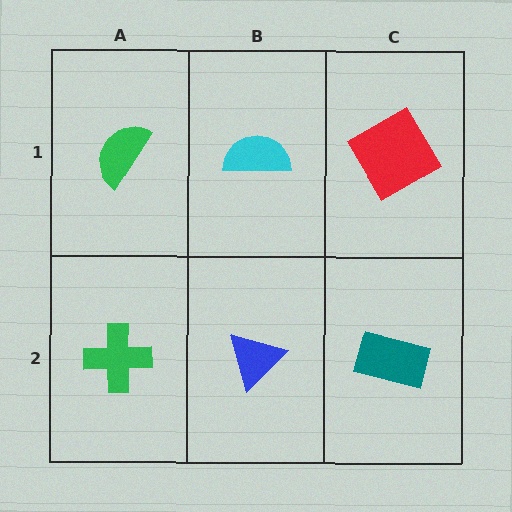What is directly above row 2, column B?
A cyan semicircle.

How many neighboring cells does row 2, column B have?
3.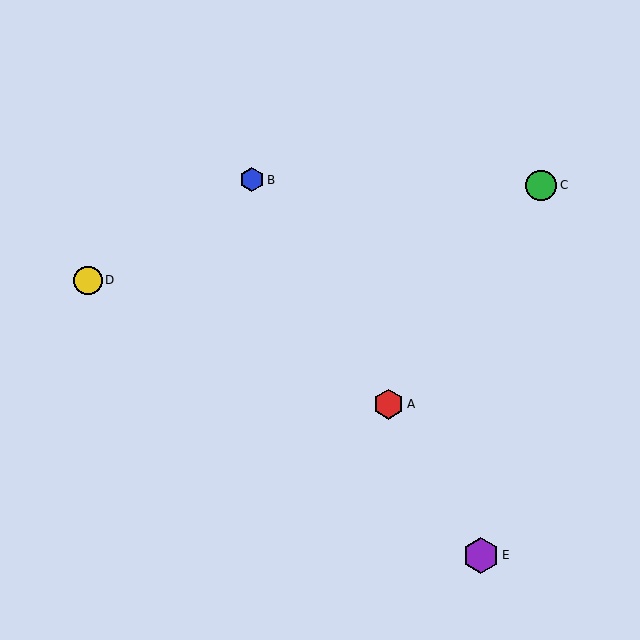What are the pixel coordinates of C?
Object C is at (541, 185).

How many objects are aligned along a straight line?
3 objects (A, B, E) are aligned along a straight line.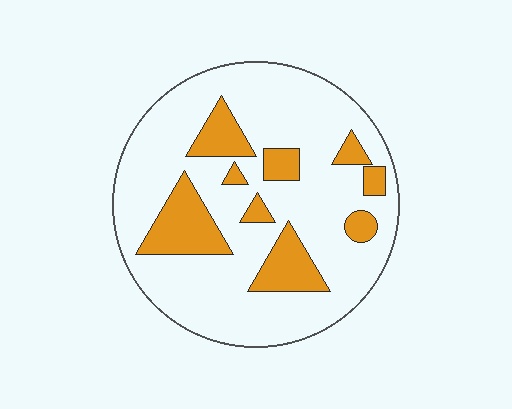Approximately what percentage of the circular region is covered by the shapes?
Approximately 20%.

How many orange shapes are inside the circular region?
9.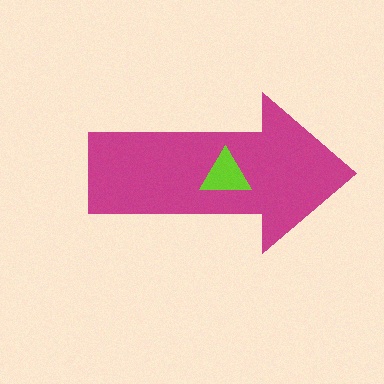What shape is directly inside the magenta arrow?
The lime triangle.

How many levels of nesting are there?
2.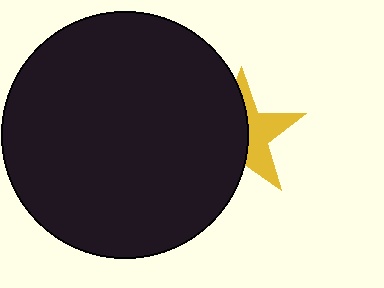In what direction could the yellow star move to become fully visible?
The yellow star could move right. That would shift it out from behind the black circle entirely.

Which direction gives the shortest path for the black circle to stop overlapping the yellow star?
Moving left gives the shortest separation.